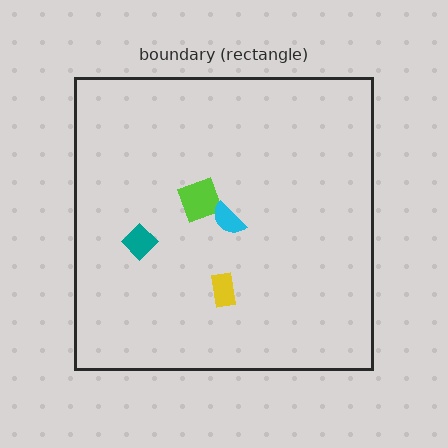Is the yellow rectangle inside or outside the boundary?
Inside.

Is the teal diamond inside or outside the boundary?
Inside.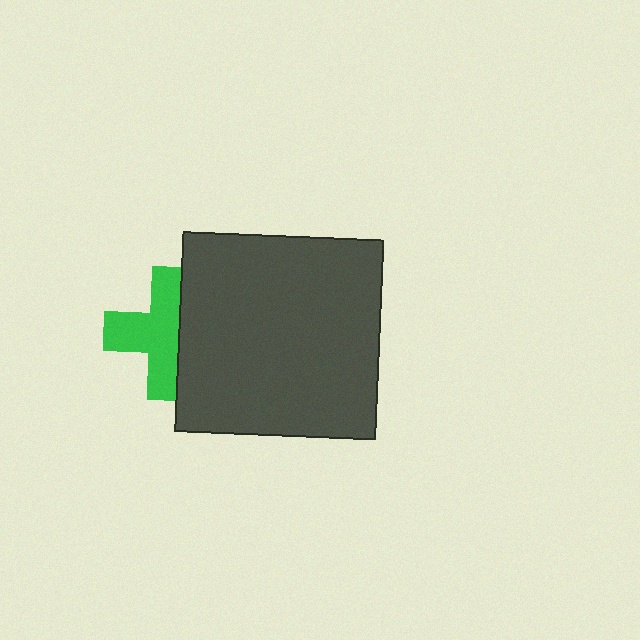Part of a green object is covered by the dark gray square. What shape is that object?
It is a cross.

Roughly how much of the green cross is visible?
About half of it is visible (roughly 63%).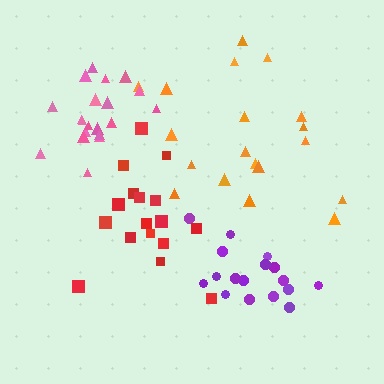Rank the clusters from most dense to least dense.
pink, purple, red, orange.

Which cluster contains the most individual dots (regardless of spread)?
Pink (21).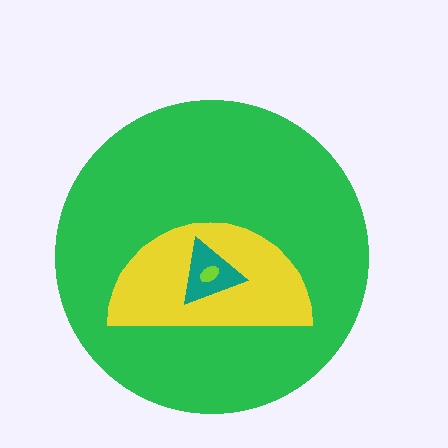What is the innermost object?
The lime ellipse.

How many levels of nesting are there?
4.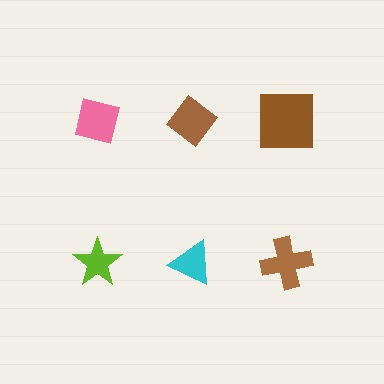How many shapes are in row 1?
3 shapes.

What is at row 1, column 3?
A brown square.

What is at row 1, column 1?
A pink square.